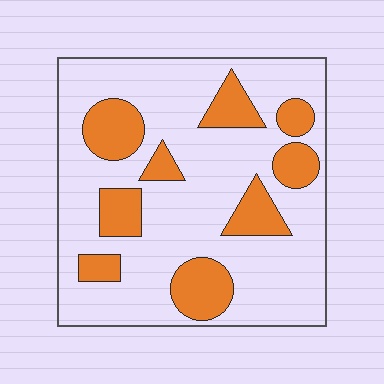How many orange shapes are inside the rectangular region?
9.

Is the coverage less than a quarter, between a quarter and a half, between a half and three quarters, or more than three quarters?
Less than a quarter.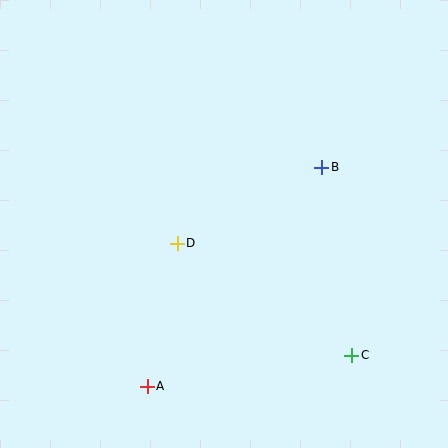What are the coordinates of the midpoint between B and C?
The midpoint between B and C is at (337, 261).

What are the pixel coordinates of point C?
Point C is at (352, 355).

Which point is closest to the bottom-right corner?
Point C is closest to the bottom-right corner.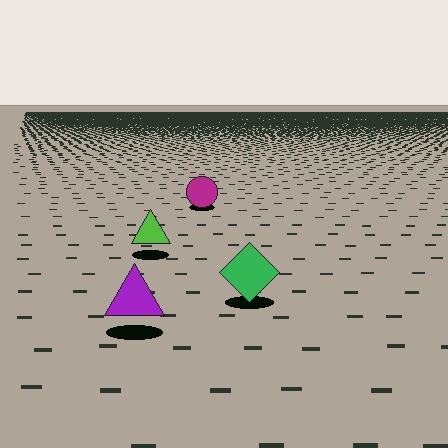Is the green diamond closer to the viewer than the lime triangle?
Yes. The green diamond is closer — you can tell from the texture gradient: the ground texture is coarser near it.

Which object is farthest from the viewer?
The magenta circle is farthest from the viewer. It appears smaller and the ground texture around it is denser.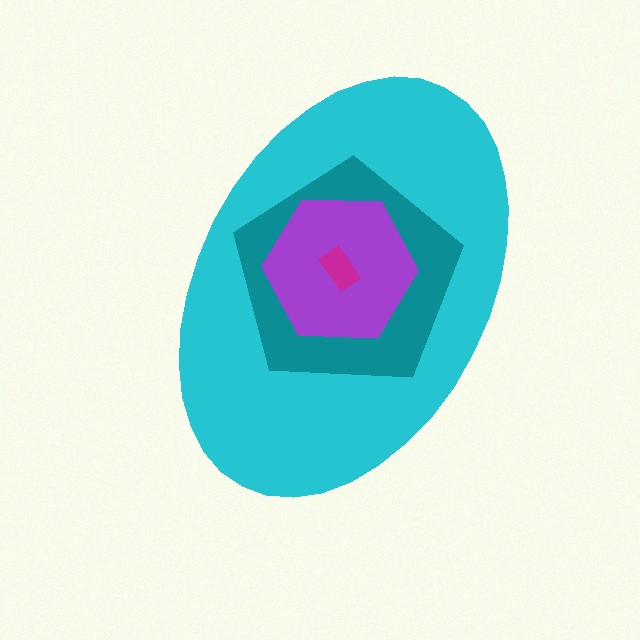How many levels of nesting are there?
4.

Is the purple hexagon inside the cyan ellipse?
Yes.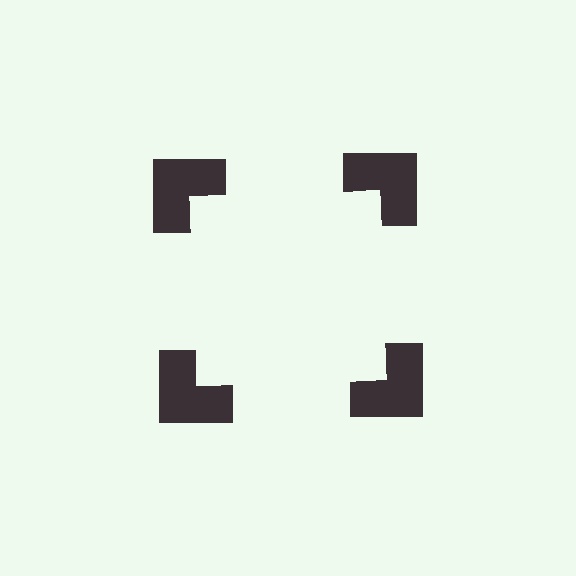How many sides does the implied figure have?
4 sides.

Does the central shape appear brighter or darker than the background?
It typically appears slightly brighter than the background, even though no actual brightness change is drawn.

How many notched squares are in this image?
There are 4 — one at each vertex of the illusory square.